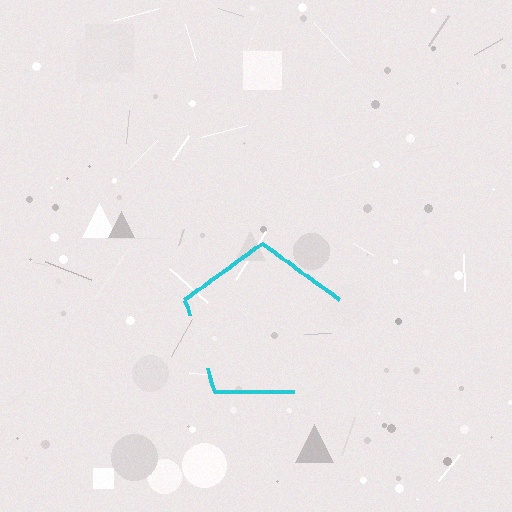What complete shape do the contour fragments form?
The contour fragments form a pentagon.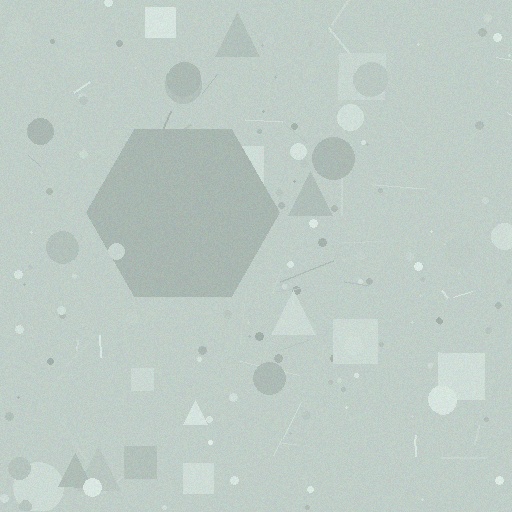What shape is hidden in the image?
A hexagon is hidden in the image.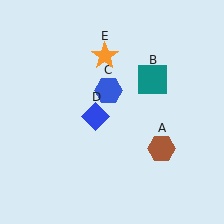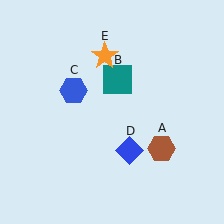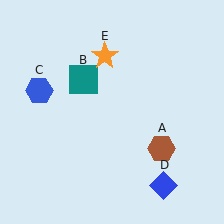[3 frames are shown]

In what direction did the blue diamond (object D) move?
The blue diamond (object D) moved down and to the right.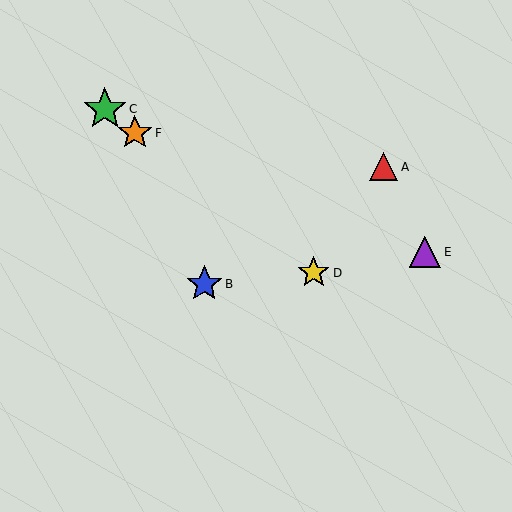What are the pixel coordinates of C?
Object C is at (105, 109).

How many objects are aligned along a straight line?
3 objects (C, D, F) are aligned along a straight line.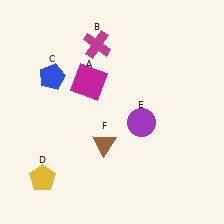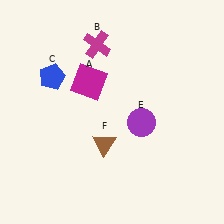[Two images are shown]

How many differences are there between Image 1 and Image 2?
There is 1 difference between the two images.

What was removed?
The yellow pentagon (D) was removed in Image 2.